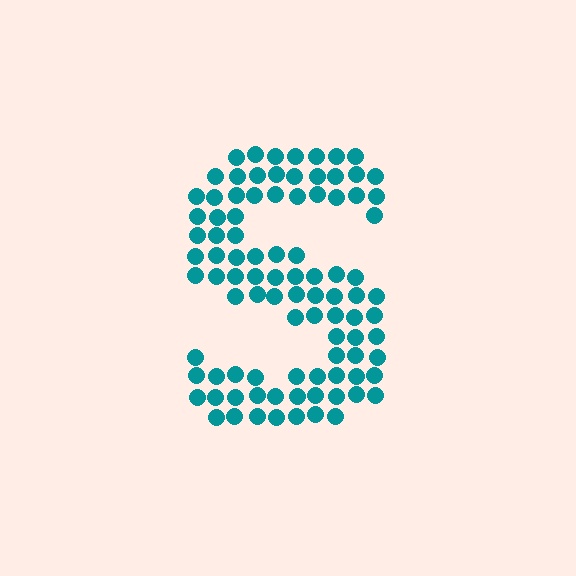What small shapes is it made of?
It is made of small circles.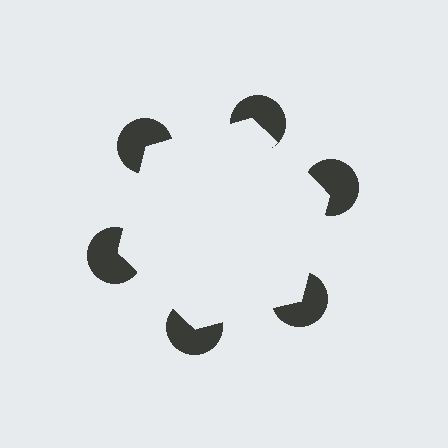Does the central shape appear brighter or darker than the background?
It typically appears slightly brighter than the background, even though no actual brightness change is drawn.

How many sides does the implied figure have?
6 sides.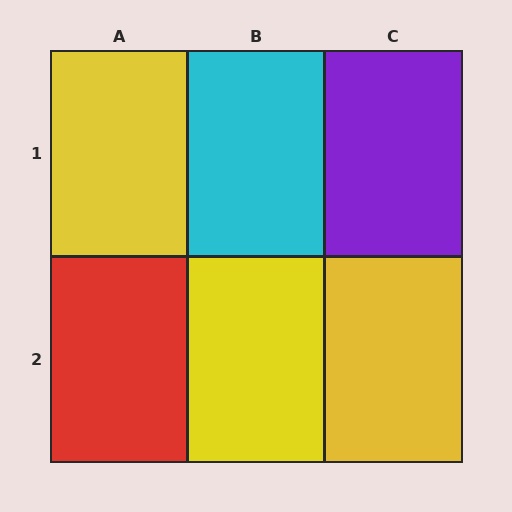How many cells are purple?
1 cell is purple.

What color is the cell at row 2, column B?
Yellow.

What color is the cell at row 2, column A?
Red.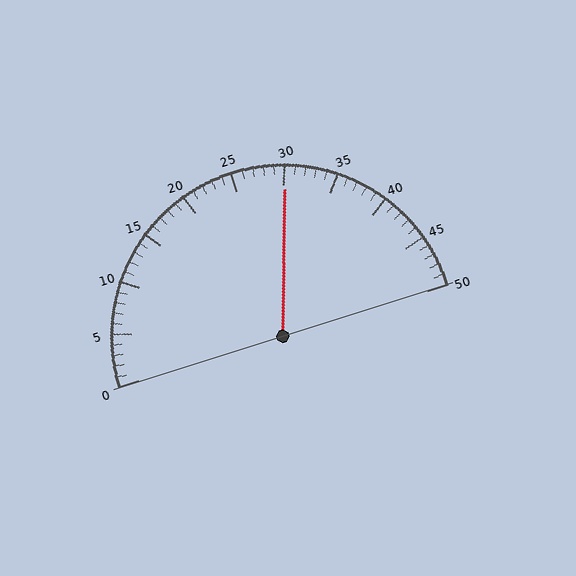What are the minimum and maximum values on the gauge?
The gauge ranges from 0 to 50.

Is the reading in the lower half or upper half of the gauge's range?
The reading is in the upper half of the range (0 to 50).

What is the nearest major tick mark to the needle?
The nearest major tick mark is 30.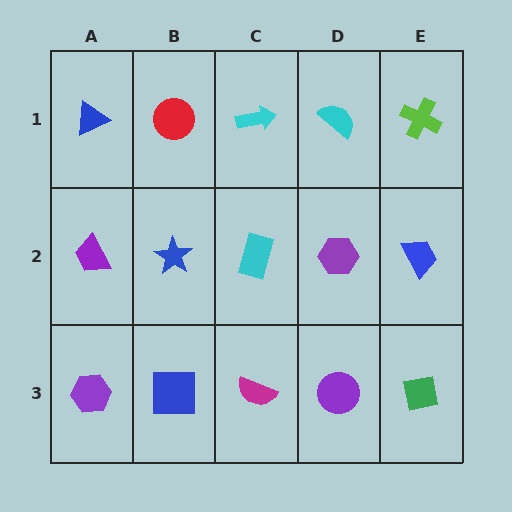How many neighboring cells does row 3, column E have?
2.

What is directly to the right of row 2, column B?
A cyan rectangle.